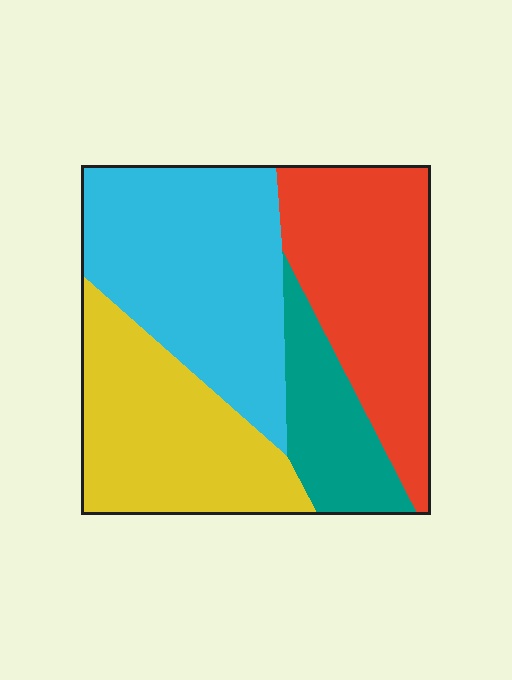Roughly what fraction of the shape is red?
Red takes up between a sixth and a third of the shape.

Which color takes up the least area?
Teal, at roughly 15%.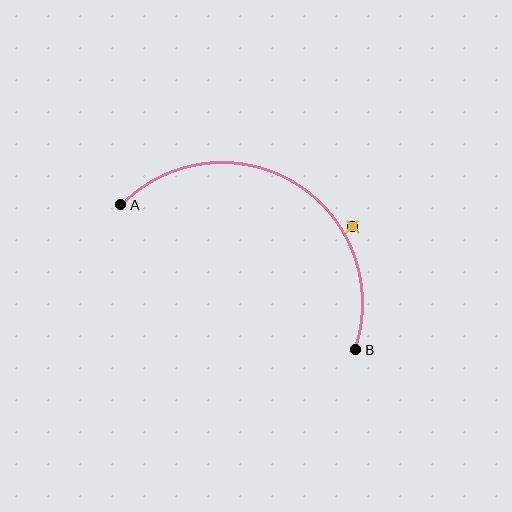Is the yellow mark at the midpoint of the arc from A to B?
No — the yellow mark does not lie on the arc at all. It sits slightly outside the curve.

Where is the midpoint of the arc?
The arc midpoint is the point on the curve farthest from the straight line joining A and B. It sits above that line.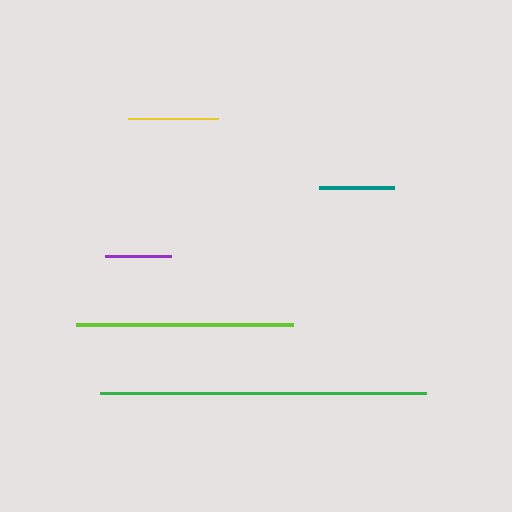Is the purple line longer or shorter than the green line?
The green line is longer than the purple line.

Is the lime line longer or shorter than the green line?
The green line is longer than the lime line.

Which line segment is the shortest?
The purple line is the shortest at approximately 67 pixels.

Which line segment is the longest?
The green line is the longest at approximately 326 pixels.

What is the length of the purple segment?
The purple segment is approximately 67 pixels long.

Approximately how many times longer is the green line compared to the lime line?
The green line is approximately 1.5 times the length of the lime line.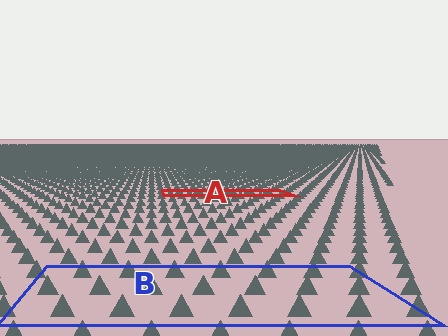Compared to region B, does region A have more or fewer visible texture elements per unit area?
Region A has more texture elements per unit area — they are packed more densely because it is farther away.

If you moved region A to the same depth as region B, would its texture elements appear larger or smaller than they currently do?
They would appear larger. At a closer depth, the same texture elements are projected at a bigger on-screen size.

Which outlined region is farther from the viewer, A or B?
Region A is farther from the viewer — the texture elements inside it appear smaller and more densely packed.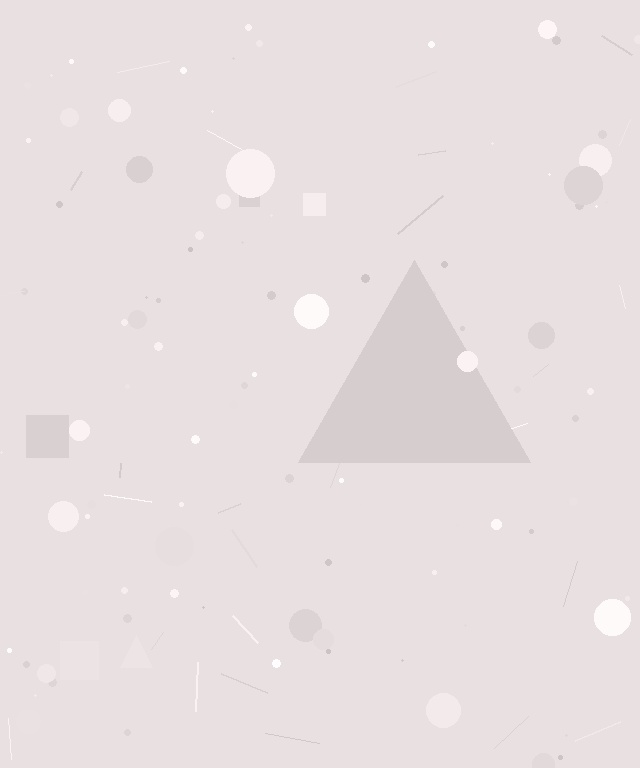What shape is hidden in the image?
A triangle is hidden in the image.